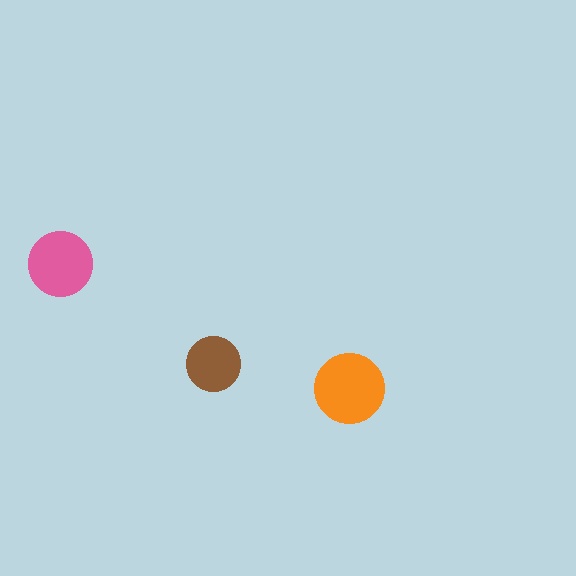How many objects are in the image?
There are 3 objects in the image.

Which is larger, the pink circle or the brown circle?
The pink one.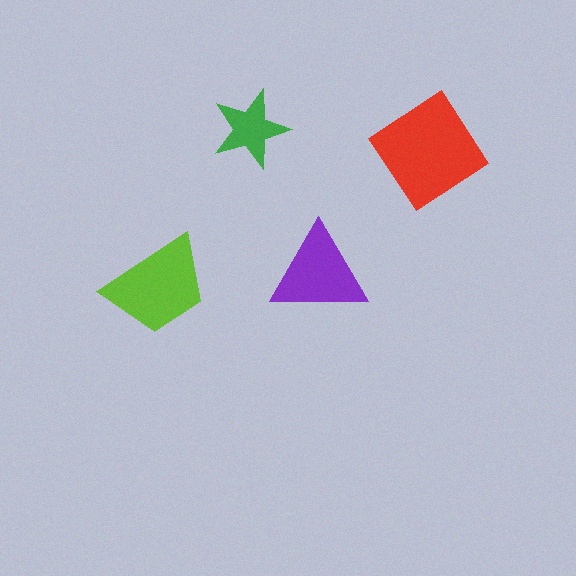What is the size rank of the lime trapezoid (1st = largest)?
2nd.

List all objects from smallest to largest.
The green star, the purple triangle, the lime trapezoid, the red diamond.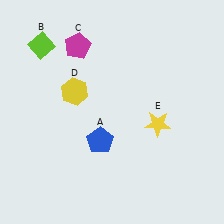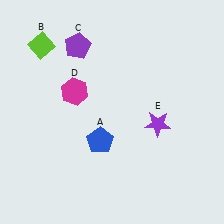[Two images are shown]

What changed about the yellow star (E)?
In Image 1, E is yellow. In Image 2, it changed to purple.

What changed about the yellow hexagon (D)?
In Image 1, D is yellow. In Image 2, it changed to magenta.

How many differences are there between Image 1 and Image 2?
There are 3 differences between the two images.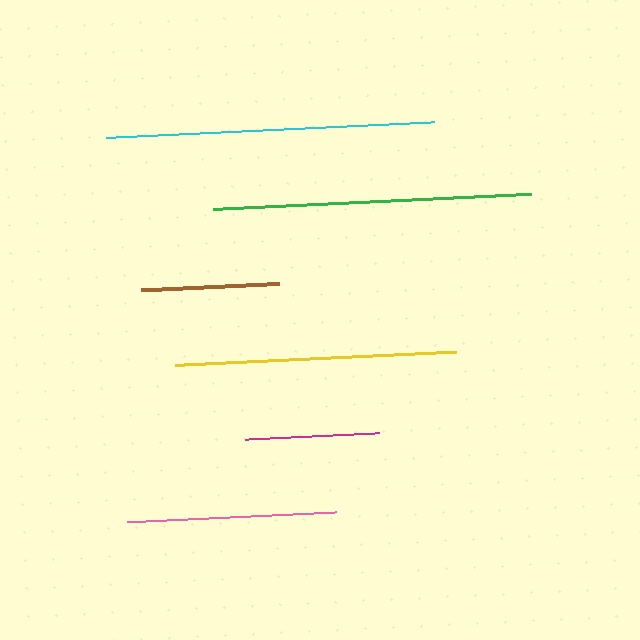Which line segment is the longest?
The cyan line is the longest at approximately 328 pixels.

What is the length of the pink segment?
The pink segment is approximately 209 pixels long.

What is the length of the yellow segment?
The yellow segment is approximately 280 pixels long.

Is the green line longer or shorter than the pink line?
The green line is longer than the pink line.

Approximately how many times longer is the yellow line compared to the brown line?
The yellow line is approximately 2.0 times the length of the brown line.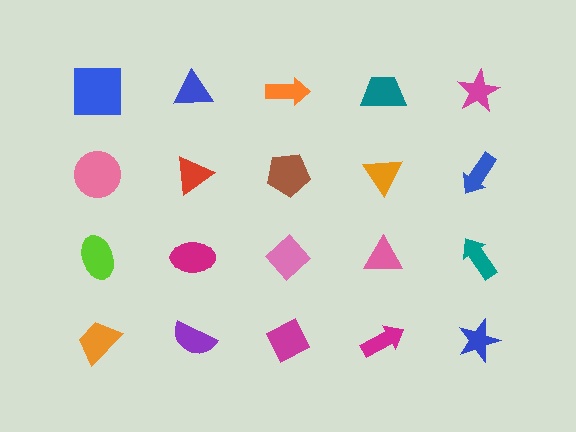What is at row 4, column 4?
A magenta arrow.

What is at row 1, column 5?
A magenta star.